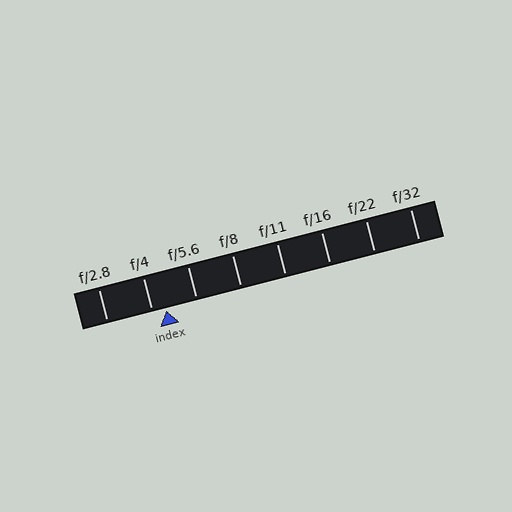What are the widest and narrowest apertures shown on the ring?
The widest aperture shown is f/2.8 and the narrowest is f/32.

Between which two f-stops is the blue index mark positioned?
The index mark is between f/4 and f/5.6.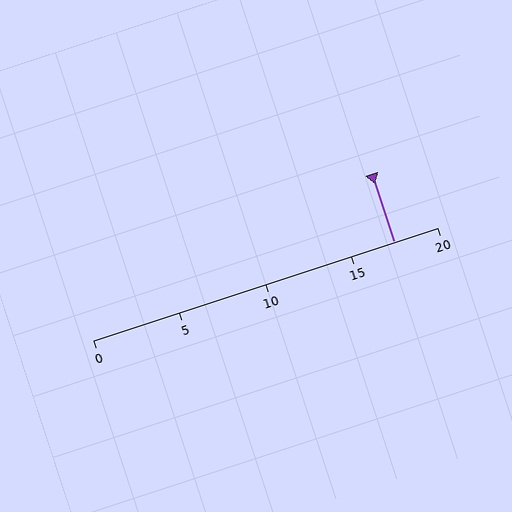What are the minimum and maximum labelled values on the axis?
The axis runs from 0 to 20.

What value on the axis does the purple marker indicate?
The marker indicates approximately 17.5.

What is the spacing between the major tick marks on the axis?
The major ticks are spaced 5 apart.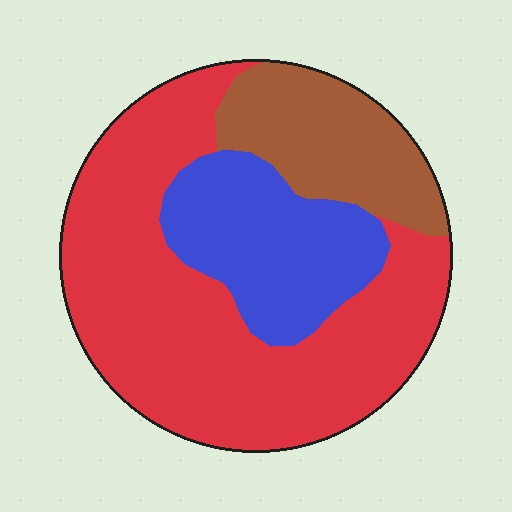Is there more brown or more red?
Red.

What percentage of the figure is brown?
Brown covers about 20% of the figure.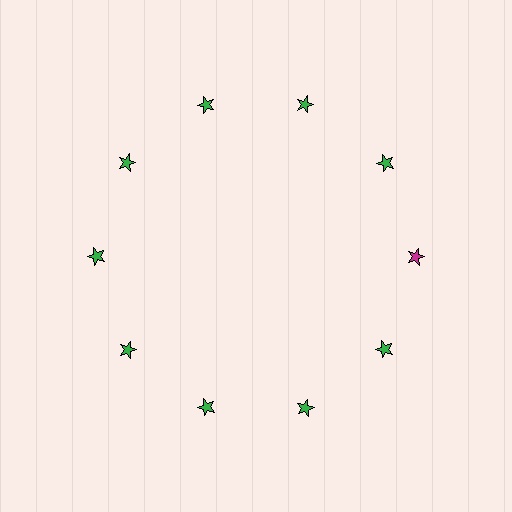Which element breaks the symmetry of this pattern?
The magenta star at roughly the 3 o'clock position breaks the symmetry. All other shapes are green stars.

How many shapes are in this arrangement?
There are 10 shapes arranged in a ring pattern.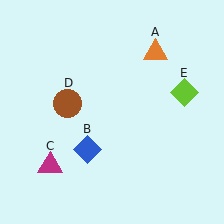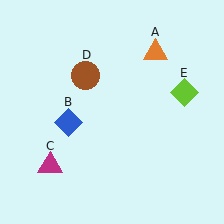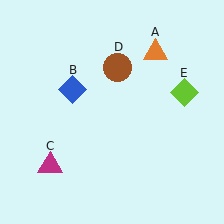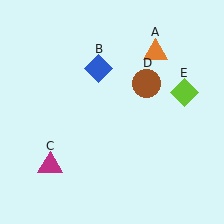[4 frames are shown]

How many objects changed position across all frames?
2 objects changed position: blue diamond (object B), brown circle (object D).